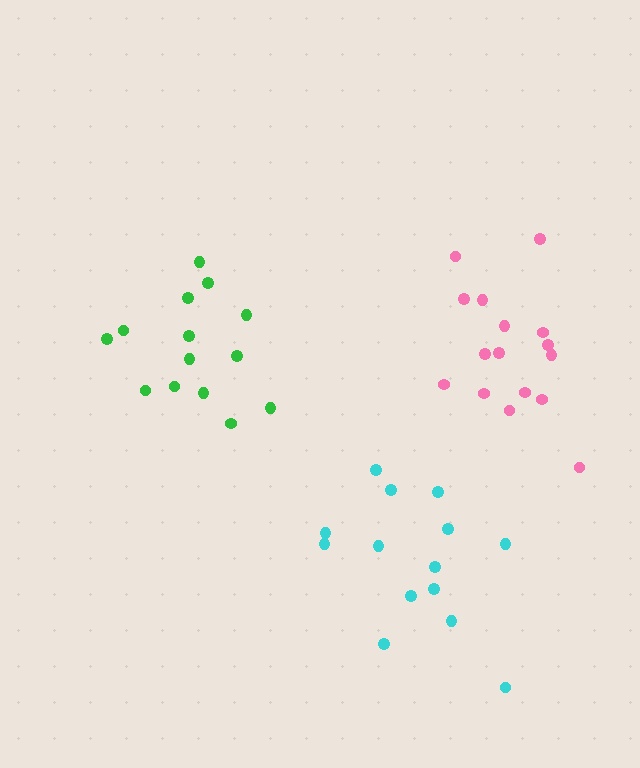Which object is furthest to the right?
The pink cluster is rightmost.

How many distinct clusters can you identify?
There are 3 distinct clusters.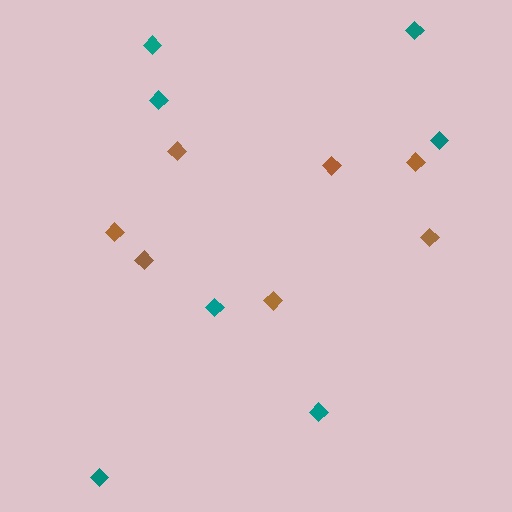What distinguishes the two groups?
There are 2 groups: one group of brown diamonds (7) and one group of teal diamonds (7).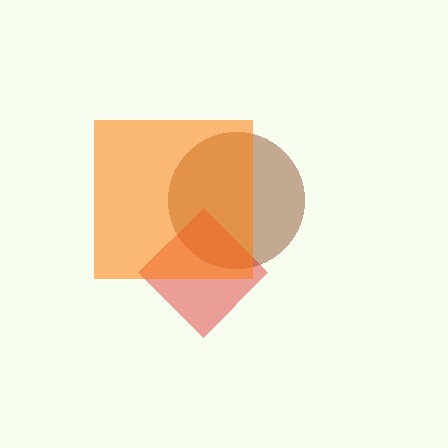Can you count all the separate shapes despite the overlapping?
Yes, there are 3 separate shapes.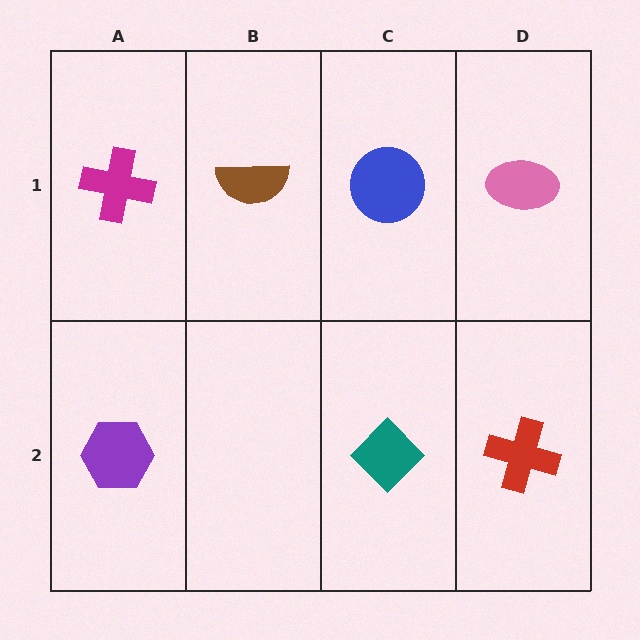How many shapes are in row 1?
4 shapes.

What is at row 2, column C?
A teal diamond.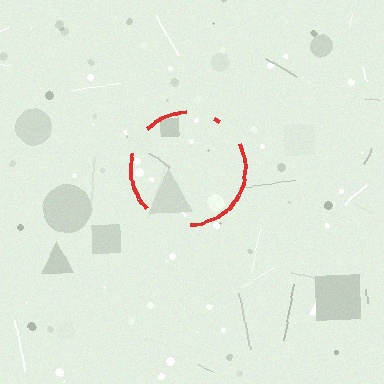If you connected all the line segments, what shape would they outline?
They would outline a circle.